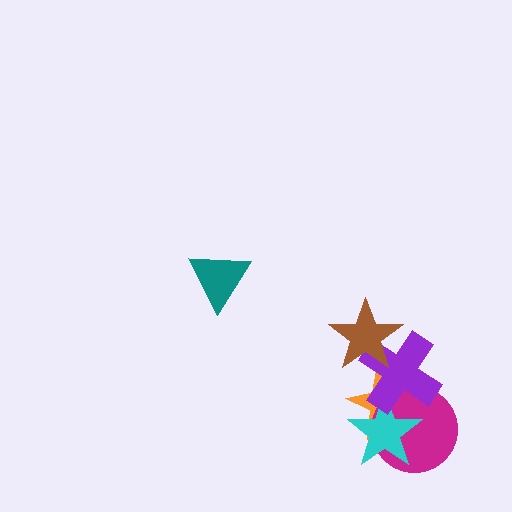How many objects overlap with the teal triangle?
0 objects overlap with the teal triangle.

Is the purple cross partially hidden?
Yes, it is partially covered by another shape.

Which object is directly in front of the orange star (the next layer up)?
The magenta circle is directly in front of the orange star.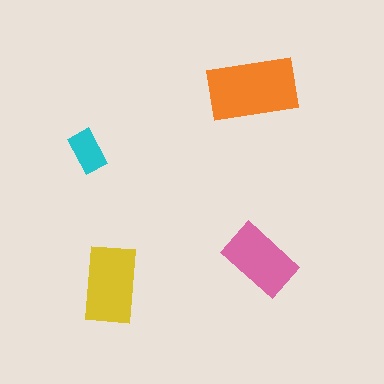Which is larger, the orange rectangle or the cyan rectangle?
The orange one.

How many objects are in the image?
There are 4 objects in the image.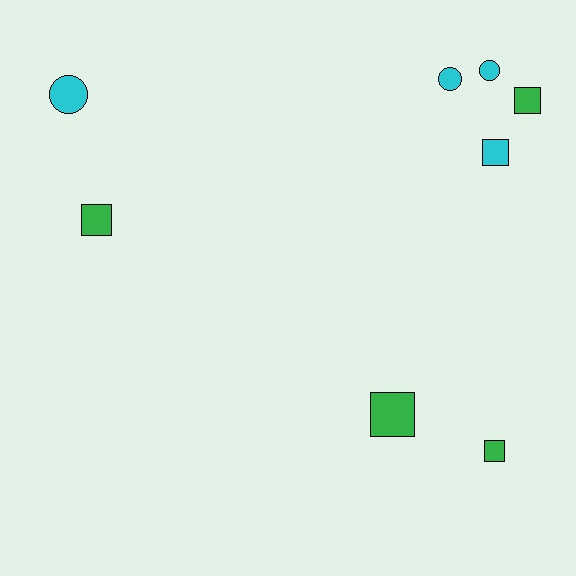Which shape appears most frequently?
Square, with 5 objects.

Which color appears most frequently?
Cyan, with 4 objects.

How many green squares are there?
There are 4 green squares.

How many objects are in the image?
There are 8 objects.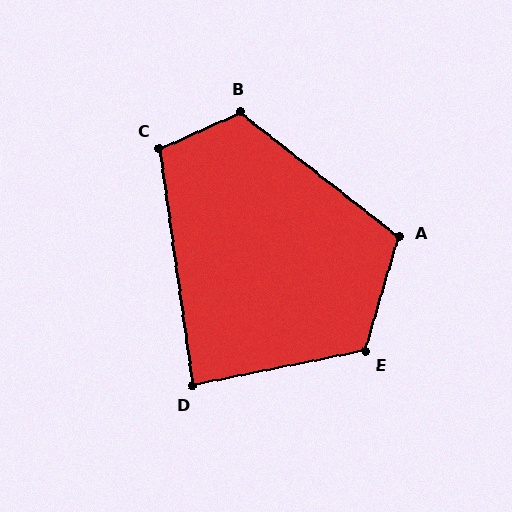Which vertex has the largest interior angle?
E, at approximately 118 degrees.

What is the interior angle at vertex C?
Approximately 106 degrees (obtuse).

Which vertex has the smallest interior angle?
D, at approximately 87 degrees.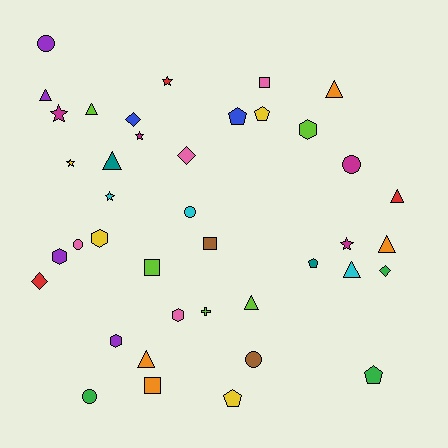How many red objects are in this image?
There are 3 red objects.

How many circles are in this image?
There are 6 circles.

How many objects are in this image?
There are 40 objects.